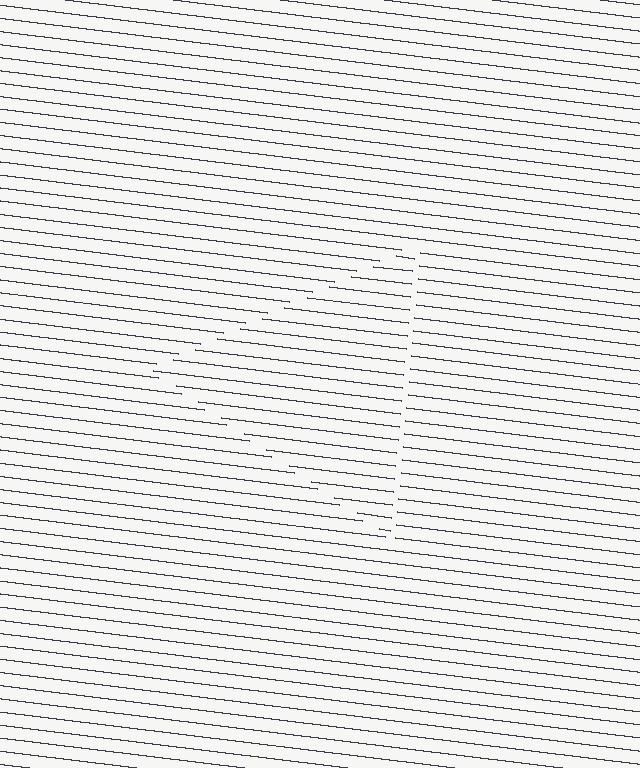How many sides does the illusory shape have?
3 sides — the line-ends trace a triangle.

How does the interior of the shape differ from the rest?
The interior of the shape contains the same grating, shifted by half a period — the contour is defined by the phase discontinuity where line-ends from the inner and outer gratings abut.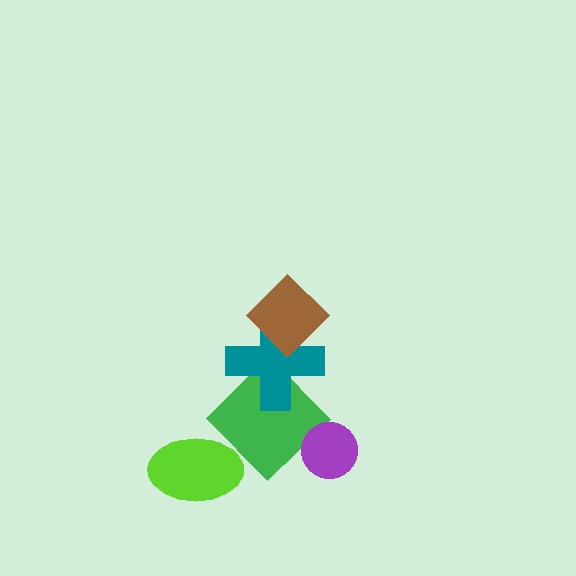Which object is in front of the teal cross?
The brown diamond is in front of the teal cross.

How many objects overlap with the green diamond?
1 object overlaps with the green diamond.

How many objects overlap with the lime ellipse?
0 objects overlap with the lime ellipse.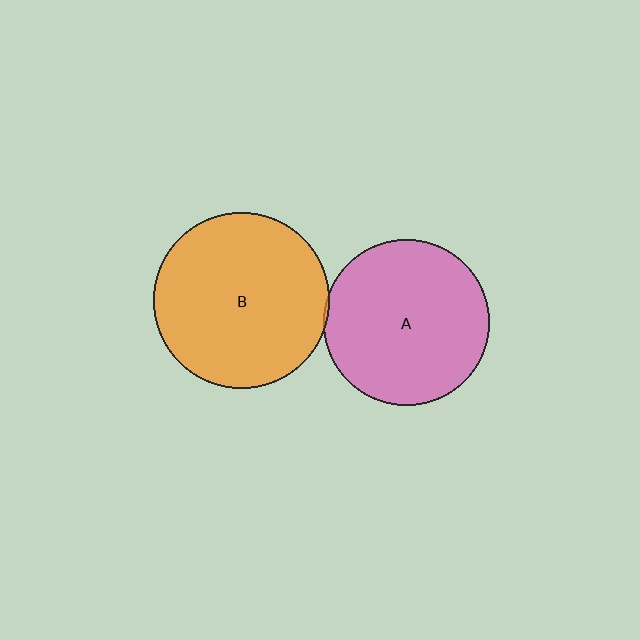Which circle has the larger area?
Circle B (orange).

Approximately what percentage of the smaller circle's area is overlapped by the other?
Approximately 5%.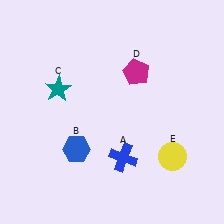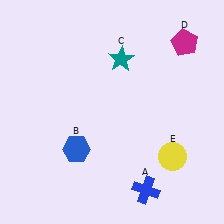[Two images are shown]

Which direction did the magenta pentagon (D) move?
The magenta pentagon (D) moved right.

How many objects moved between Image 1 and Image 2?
3 objects moved between the two images.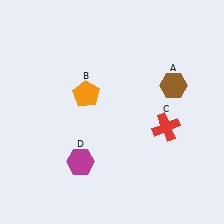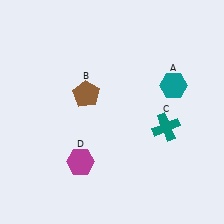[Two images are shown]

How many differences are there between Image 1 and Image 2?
There are 3 differences between the two images.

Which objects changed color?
A changed from brown to teal. B changed from orange to brown. C changed from red to teal.